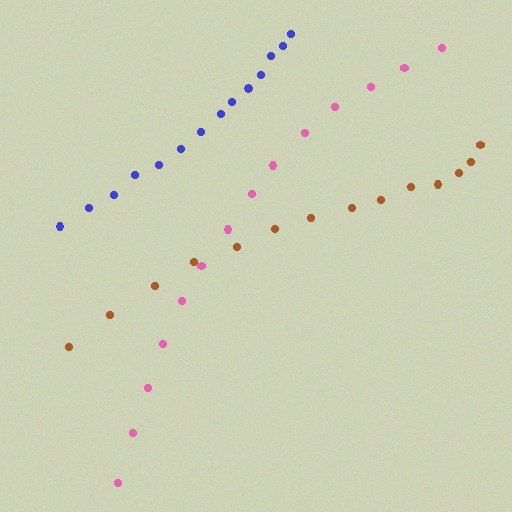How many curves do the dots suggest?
There are 3 distinct paths.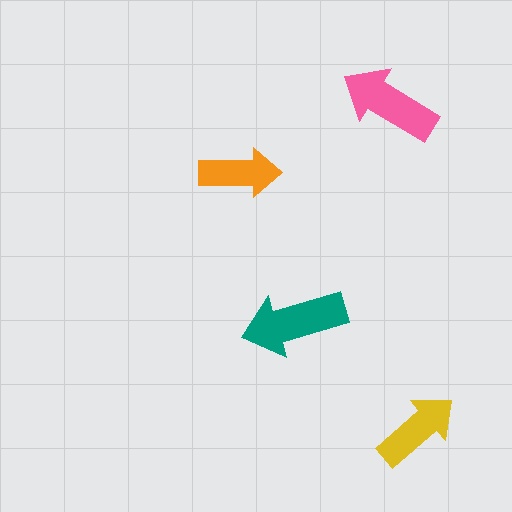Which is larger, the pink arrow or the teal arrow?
The teal one.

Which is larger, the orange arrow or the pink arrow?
The pink one.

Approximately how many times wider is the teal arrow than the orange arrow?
About 1.5 times wider.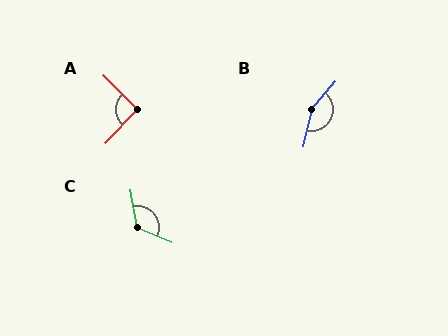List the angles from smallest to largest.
A (91°), C (122°), B (152°).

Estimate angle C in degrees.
Approximately 122 degrees.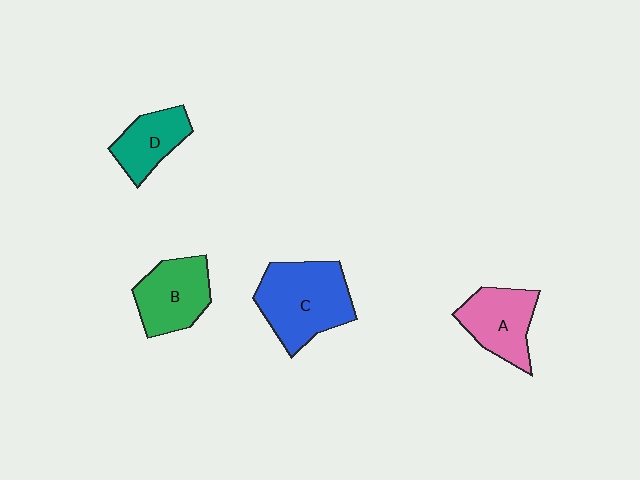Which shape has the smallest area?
Shape D (teal).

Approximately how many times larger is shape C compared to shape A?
Approximately 1.4 times.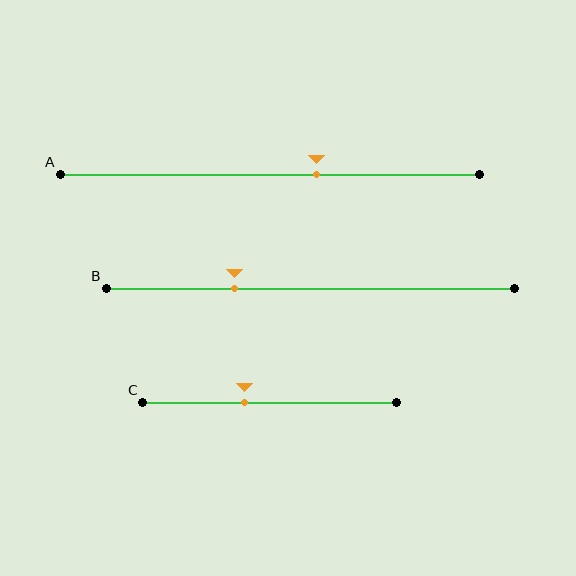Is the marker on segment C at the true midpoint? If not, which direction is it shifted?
No, the marker on segment C is shifted to the left by about 10% of the segment length.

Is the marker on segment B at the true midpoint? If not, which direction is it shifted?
No, the marker on segment B is shifted to the left by about 18% of the segment length.